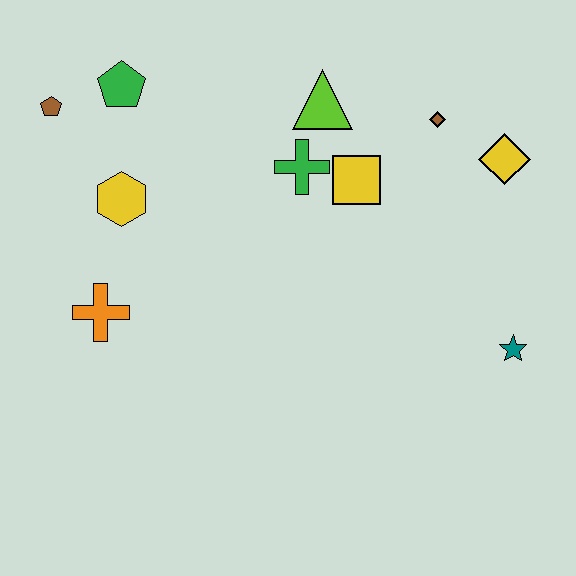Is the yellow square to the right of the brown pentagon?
Yes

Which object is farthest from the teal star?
The brown pentagon is farthest from the teal star.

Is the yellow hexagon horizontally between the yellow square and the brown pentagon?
Yes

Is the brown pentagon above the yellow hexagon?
Yes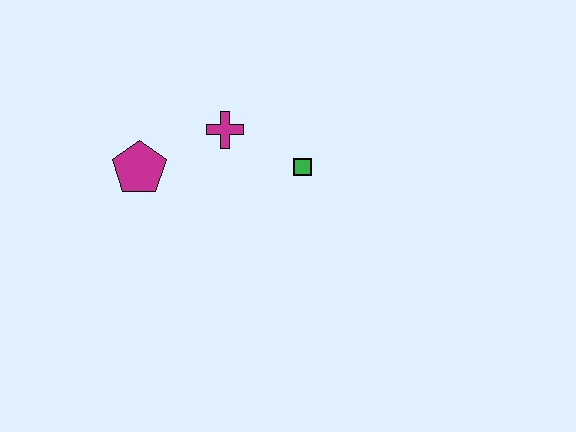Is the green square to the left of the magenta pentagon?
No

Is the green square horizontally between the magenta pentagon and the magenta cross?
No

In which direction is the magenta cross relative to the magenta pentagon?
The magenta cross is to the right of the magenta pentagon.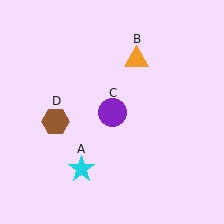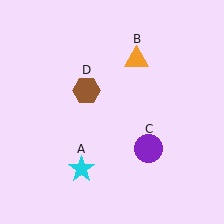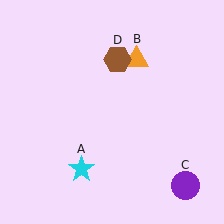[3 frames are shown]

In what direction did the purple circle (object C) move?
The purple circle (object C) moved down and to the right.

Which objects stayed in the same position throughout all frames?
Cyan star (object A) and orange triangle (object B) remained stationary.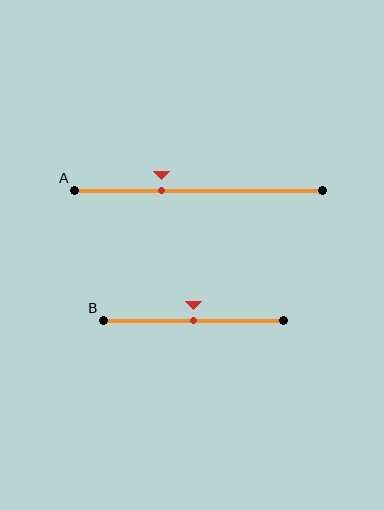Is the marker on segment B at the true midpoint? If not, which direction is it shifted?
Yes, the marker on segment B is at the true midpoint.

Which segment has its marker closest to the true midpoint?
Segment B has its marker closest to the true midpoint.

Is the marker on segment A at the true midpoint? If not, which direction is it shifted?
No, the marker on segment A is shifted to the left by about 15% of the segment length.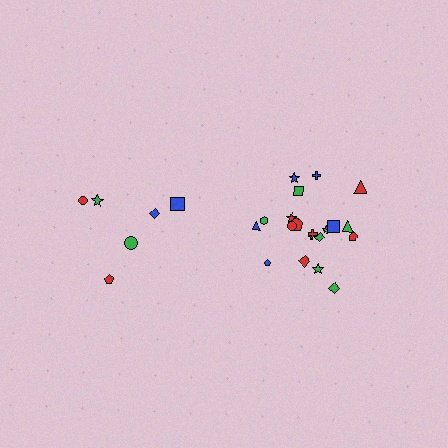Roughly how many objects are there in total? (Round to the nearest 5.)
Roughly 30 objects in total.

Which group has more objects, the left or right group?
The right group.